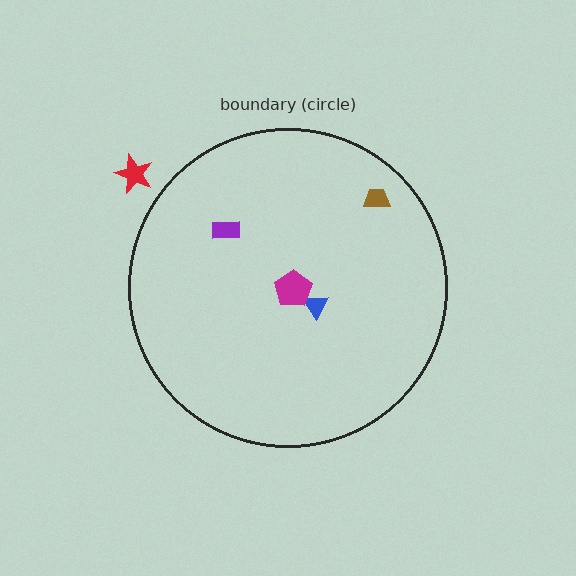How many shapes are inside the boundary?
4 inside, 1 outside.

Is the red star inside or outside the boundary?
Outside.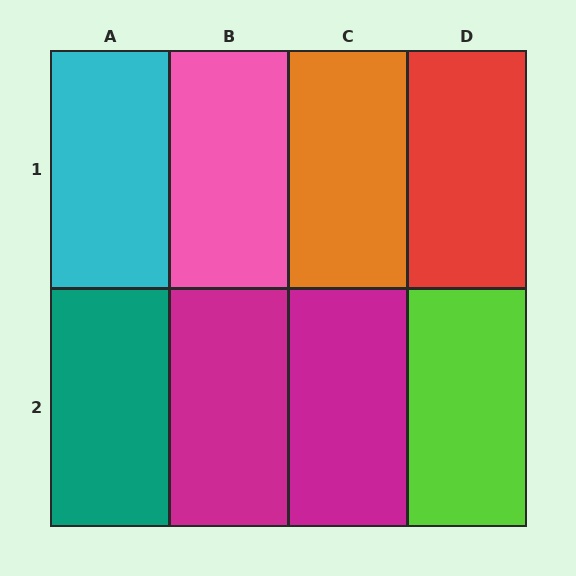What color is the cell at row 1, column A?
Cyan.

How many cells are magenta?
2 cells are magenta.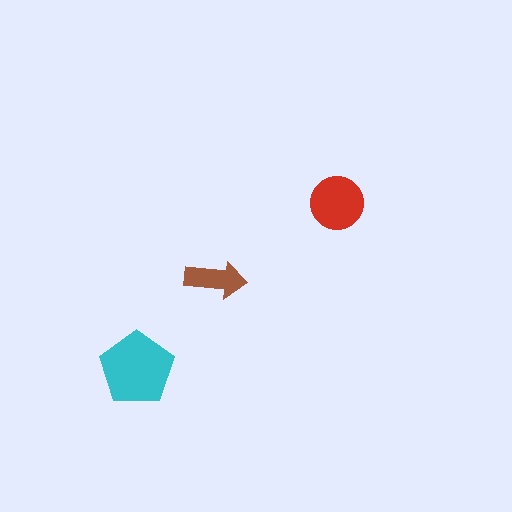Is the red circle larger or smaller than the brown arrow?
Larger.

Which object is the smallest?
The brown arrow.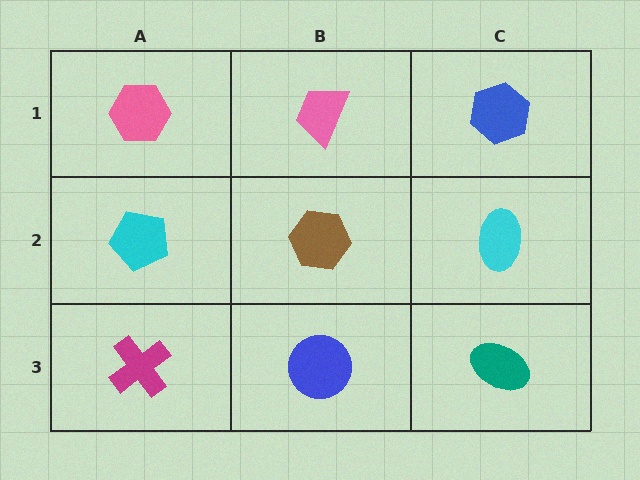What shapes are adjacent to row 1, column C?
A cyan ellipse (row 2, column C), a pink trapezoid (row 1, column B).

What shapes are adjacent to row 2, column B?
A pink trapezoid (row 1, column B), a blue circle (row 3, column B), a cyan pentagon (row 2, column A), a cyan ellipse (row 2, column C).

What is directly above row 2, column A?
A pink hexagon.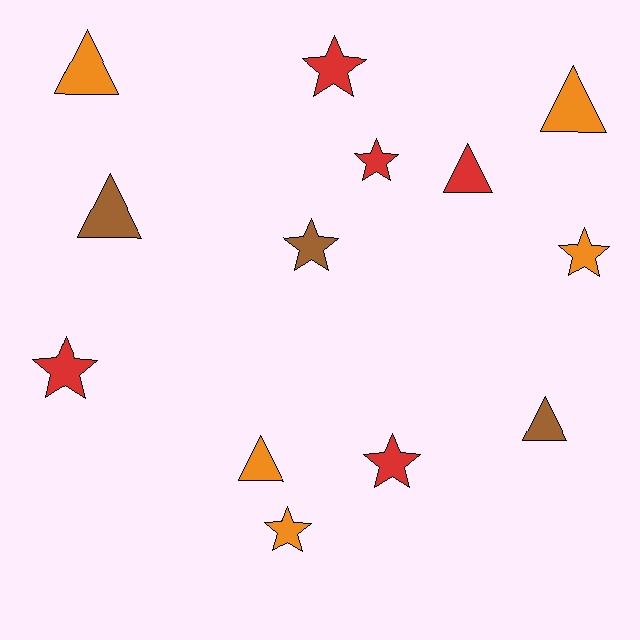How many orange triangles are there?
There are 3 orange triangles.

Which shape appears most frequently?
Star, with 7 objects.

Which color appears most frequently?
Orange, with 5 objects.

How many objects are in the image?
There are 13 objects.